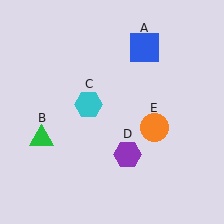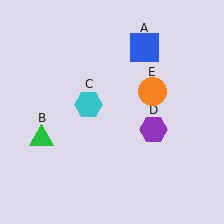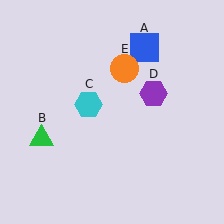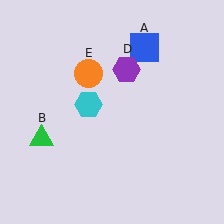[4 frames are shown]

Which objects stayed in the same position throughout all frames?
Blue square (object A) and green triangle (object B) and cyan hexagon (object C) remained stationary.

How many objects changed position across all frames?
2 objects changed position: purple hexagon (object D), orange circle (object E).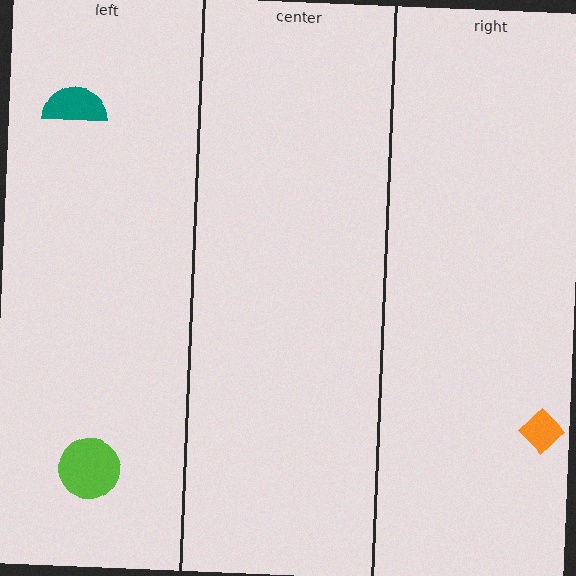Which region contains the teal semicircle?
The left region.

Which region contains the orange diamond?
The right region.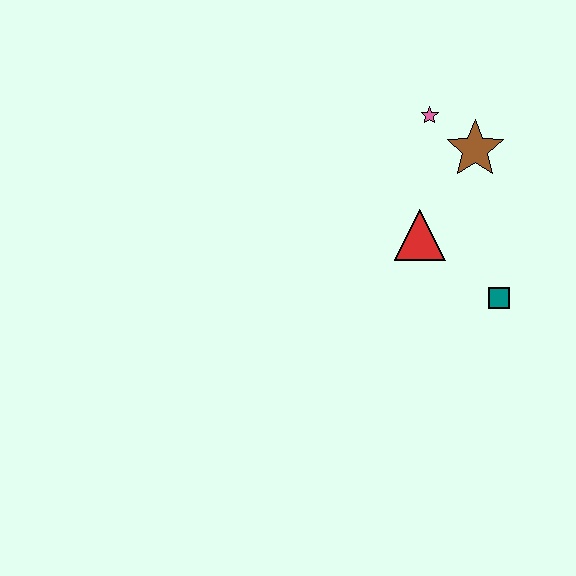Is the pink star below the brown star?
No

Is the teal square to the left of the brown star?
No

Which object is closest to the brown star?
The pink star is closest to the brown star.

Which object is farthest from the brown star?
The teal square is farthest from the brown star.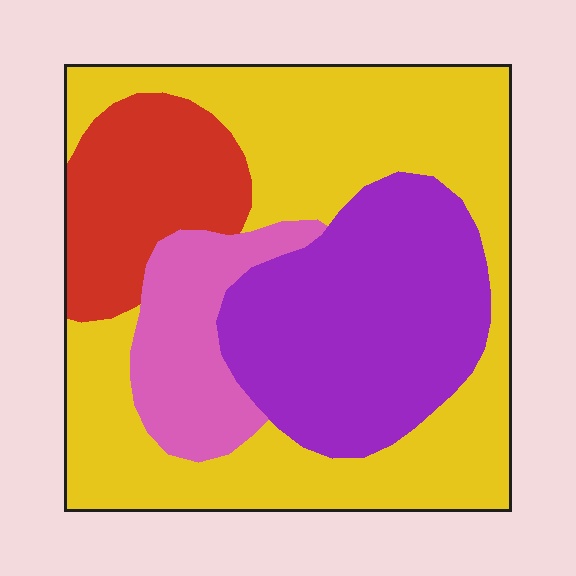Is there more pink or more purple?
Purple.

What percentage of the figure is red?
Red takes up about one eighth (1/8) of the figure.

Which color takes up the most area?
Yellow, at roughly 45%.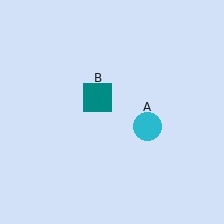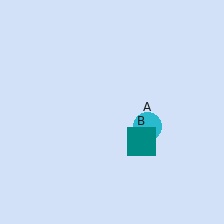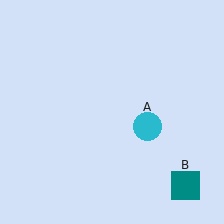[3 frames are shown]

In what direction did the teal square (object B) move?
The teal square (object B) moved down and to the right.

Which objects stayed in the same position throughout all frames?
Cyan circle (object A) remained stationary.